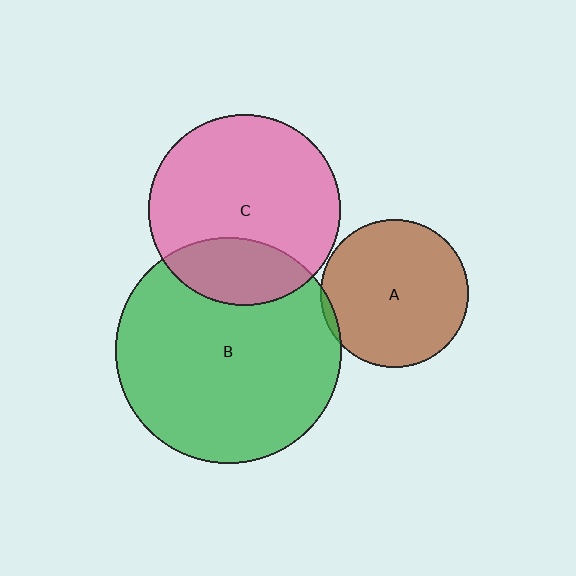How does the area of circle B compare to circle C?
Approximately 1.4 times.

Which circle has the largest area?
Circle B (green).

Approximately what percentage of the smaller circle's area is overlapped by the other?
Approximately 25%.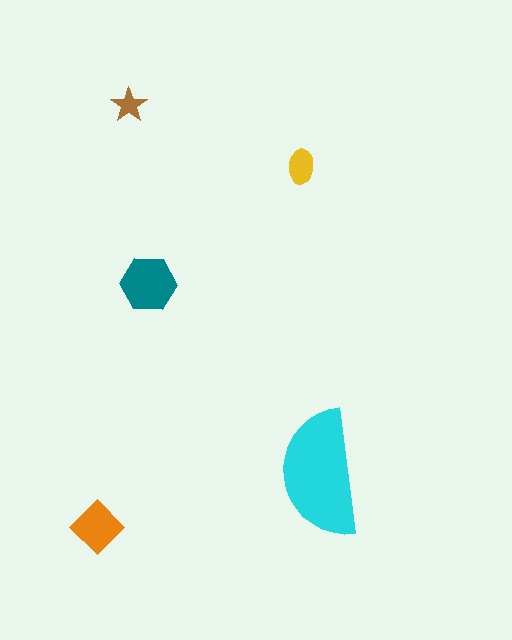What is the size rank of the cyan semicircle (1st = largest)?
1st.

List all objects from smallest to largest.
The brown star, the yellow ellipse, the orange diamond, the teal hexagon, the cyan semicircle.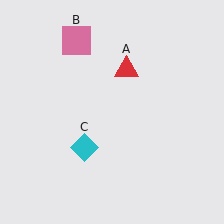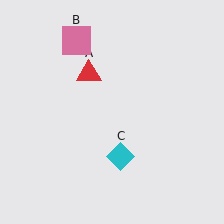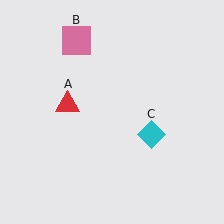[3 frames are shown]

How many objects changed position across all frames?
2 objects changed position: red triangle (object A), cyan diamond (object C).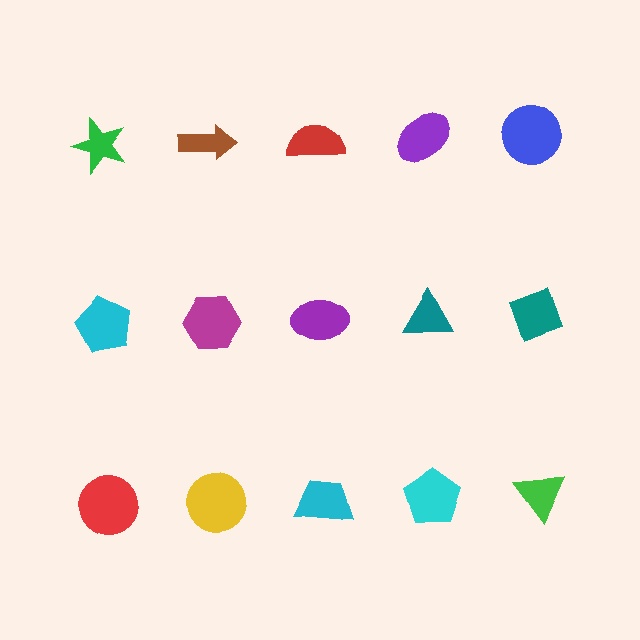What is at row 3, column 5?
A green triangle.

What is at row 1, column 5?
A blue circle.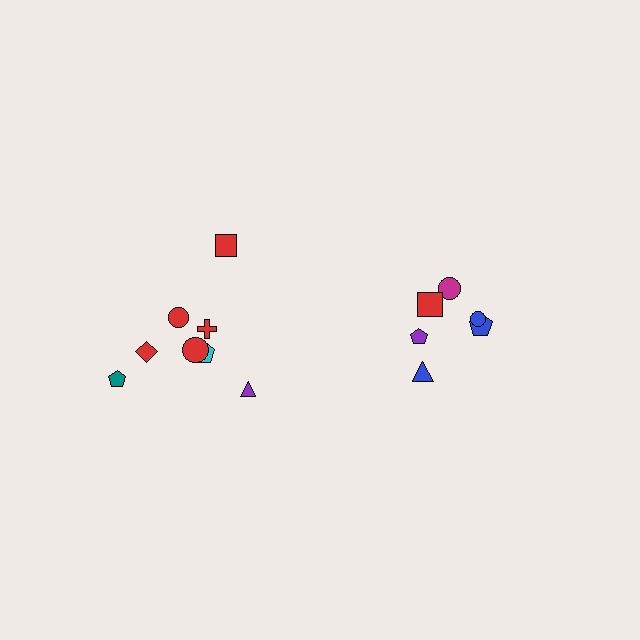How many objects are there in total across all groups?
There are 14 objects.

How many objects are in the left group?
There are 8 objects.